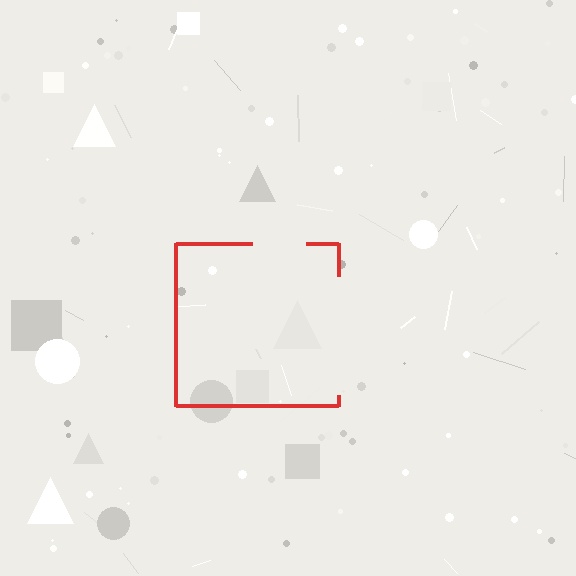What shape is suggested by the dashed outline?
The dashed outline suggests a square.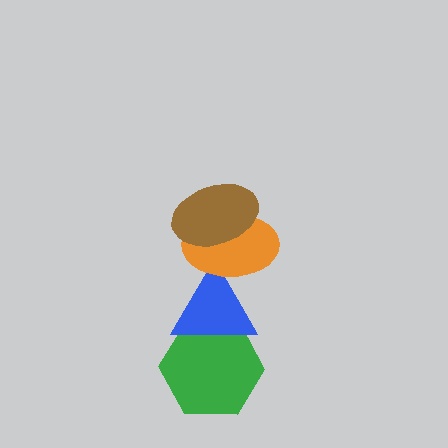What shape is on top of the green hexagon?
The blue triangle is on top of the green hexagon.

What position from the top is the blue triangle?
The blue triangle is 3rd from the top.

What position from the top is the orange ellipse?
The orange ellipse is 2nd from the top.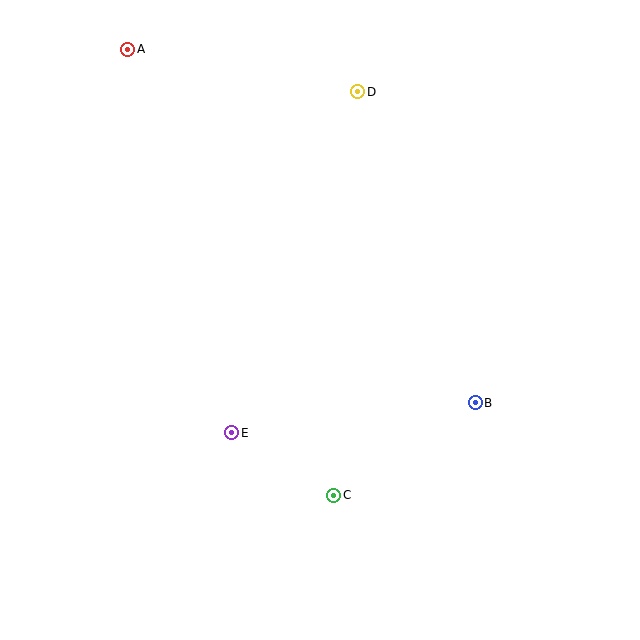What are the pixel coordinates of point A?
Point A is at (128, 49).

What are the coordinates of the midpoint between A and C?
The midpoint between A and C is at (231, 272).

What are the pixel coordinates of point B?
Point B is at (475, 403).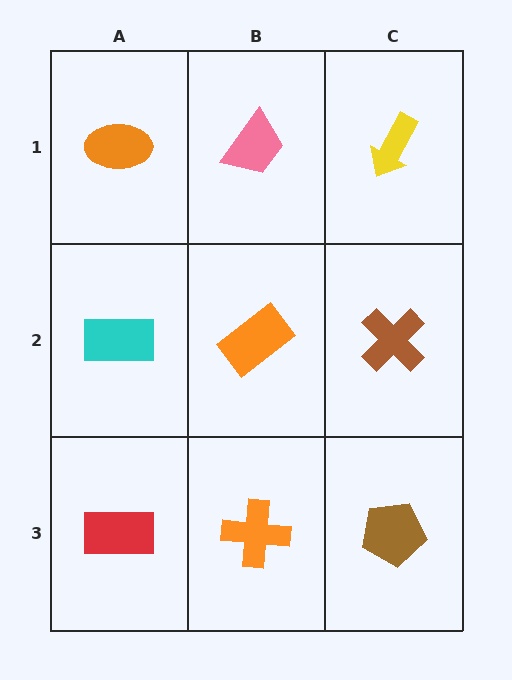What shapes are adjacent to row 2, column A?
An orange ellipse (row 1, column A), a red rectangle (row 3, column A), an orange rectangle (row 2, column B).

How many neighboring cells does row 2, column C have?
3.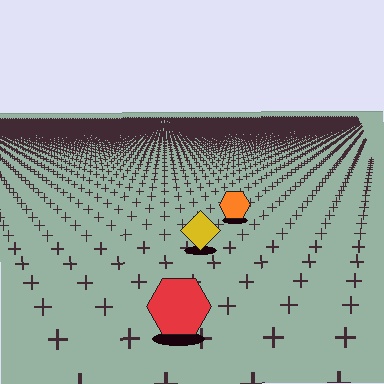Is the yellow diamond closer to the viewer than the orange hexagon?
Yes. The yellow diamond is closer — you can tell from the texture gradient: the ground texture is coarser near it.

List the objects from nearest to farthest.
From nearest to farthest: the red hexagon, the yellow diamond, the orange hexagon.